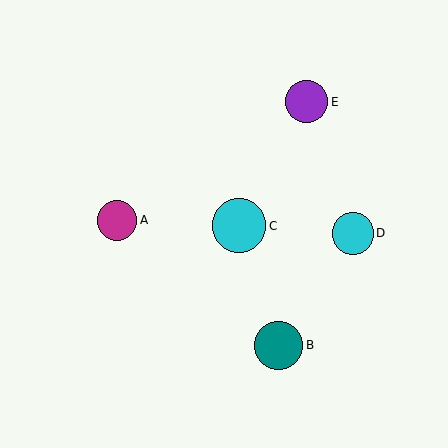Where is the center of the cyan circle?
The center of the cyan circle is at (239, 226).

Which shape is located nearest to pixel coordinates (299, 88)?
The purple circle (labeled E) at (306, 102) is nearest to that location.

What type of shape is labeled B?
Shape B is a teal circle.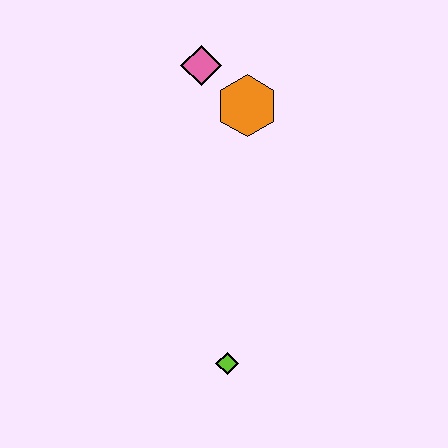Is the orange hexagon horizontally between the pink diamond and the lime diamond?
No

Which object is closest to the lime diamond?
The orange hexagon is closest to the lime diamond.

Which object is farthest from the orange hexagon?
The lime diamond is farthest from the orange hexagon.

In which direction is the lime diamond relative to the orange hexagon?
The lime diamond is below the orange hexagon.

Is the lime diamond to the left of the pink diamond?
No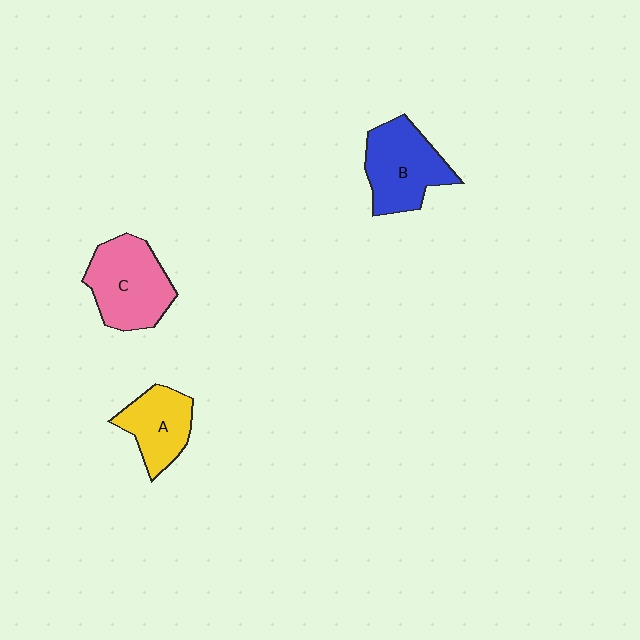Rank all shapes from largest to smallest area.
From largest to smallest: C (pink), B (blue), A (yellow).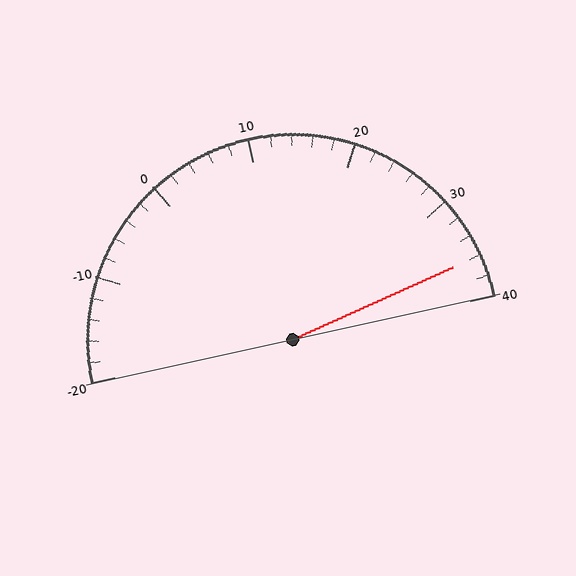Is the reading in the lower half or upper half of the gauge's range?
The reading is in the upper half of the range (-20 to 40).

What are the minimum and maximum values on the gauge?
The gauge ranges from -20 to 40.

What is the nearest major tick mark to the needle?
The nearest major tick mark is 40.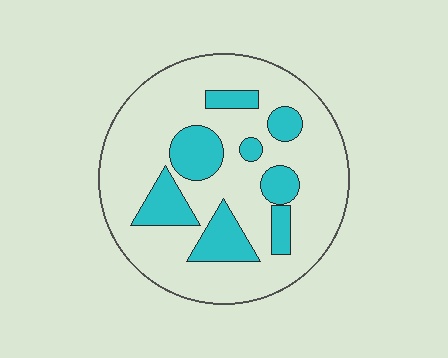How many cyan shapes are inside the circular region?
8.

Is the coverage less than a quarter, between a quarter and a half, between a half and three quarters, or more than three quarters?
Less than a quarter.